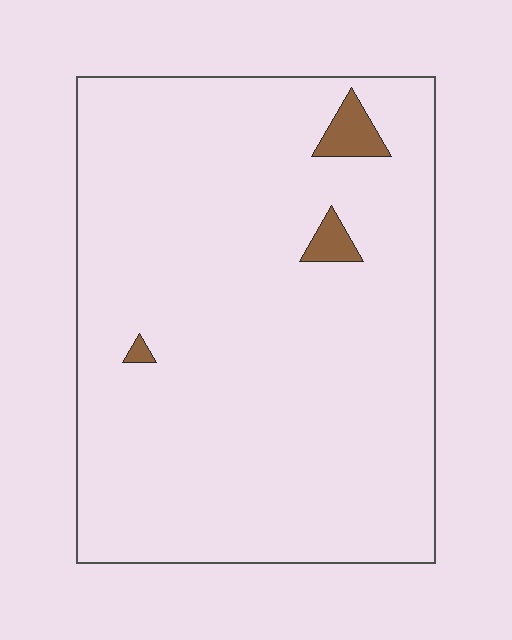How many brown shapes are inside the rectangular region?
3.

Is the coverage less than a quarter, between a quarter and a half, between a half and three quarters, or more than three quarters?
Less than a quarter.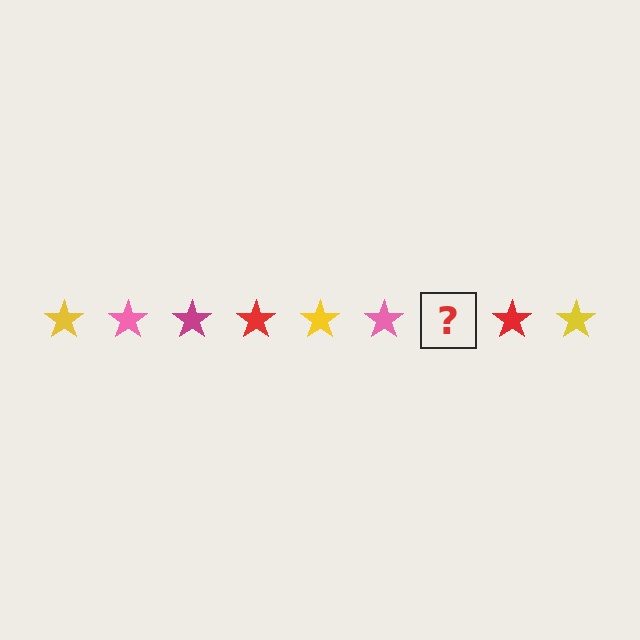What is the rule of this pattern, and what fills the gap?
The rule is that the pattern cycles through yellow, pink, magenta, red stars. The gap should be filled with a magenta star.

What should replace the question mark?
The question mark should be replaced with a magenta star.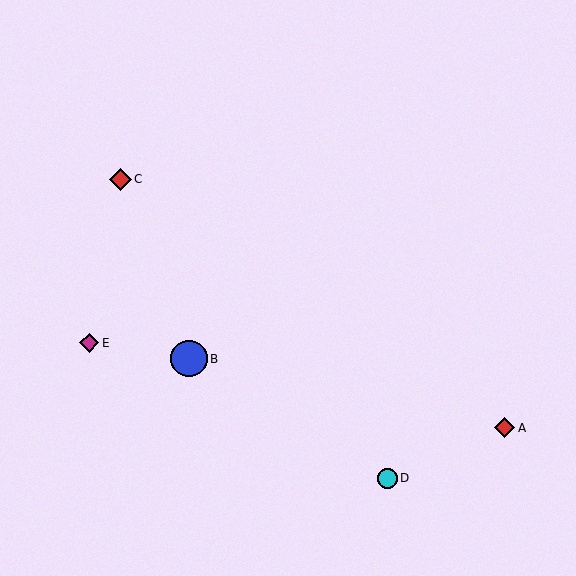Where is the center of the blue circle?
The center of the blue circle is at (189, 359).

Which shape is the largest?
The blue circle (labeled B) is the largest.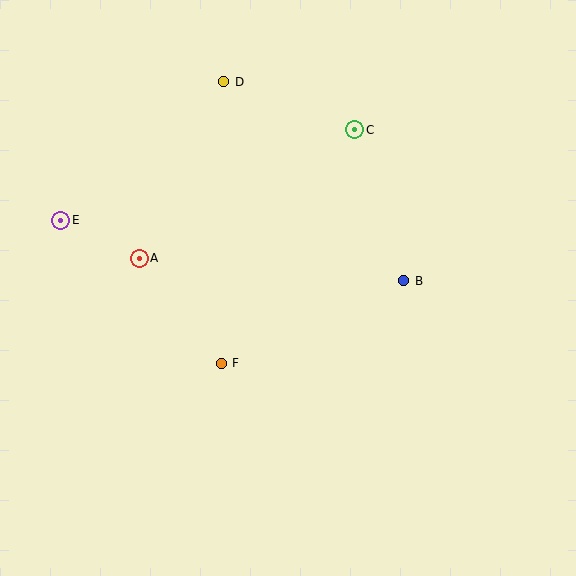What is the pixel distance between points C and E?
The distance between C and E is 307 pixels.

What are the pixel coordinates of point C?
Point C is at (355, 130).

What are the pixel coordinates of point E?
Point E is at (61, 220).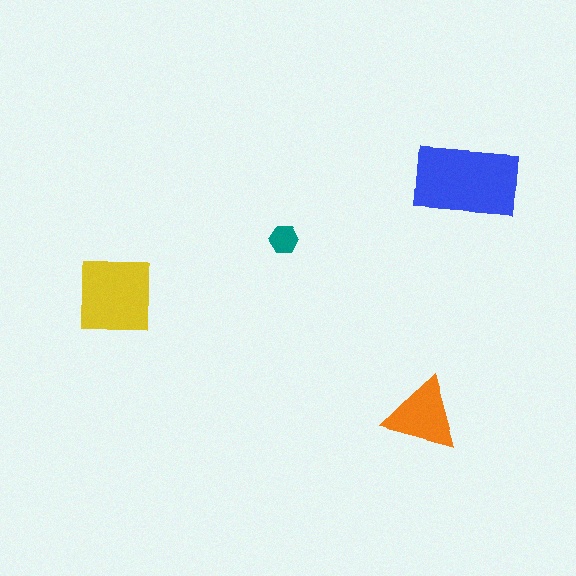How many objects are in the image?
There are 4 objects in the image.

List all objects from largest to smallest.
The blue rectangle, the yellow square, the orange triangle, the teal hexagon.